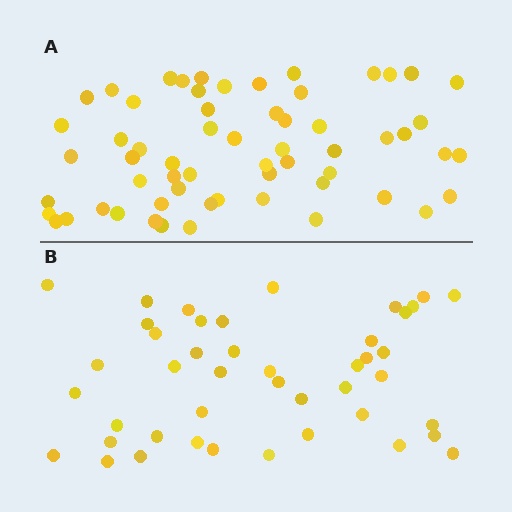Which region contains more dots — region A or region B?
Region A (the top region) has more dots.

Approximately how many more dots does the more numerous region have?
Region A has approximately 15 more dots than region B.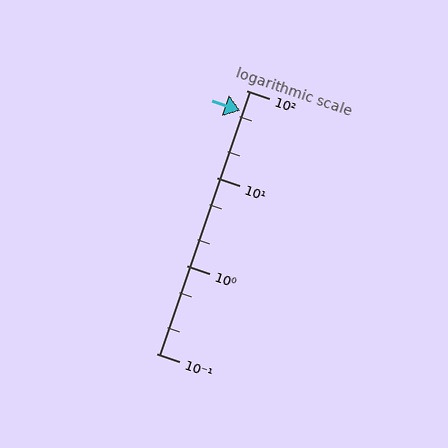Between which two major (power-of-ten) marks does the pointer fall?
The pointer is between 10 and 100.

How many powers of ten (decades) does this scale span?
The scale spans 3 decades, from 0.1 to 100.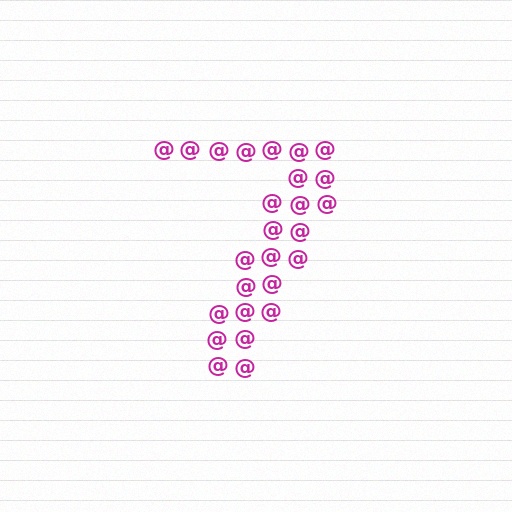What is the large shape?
The large shape is the digit 7.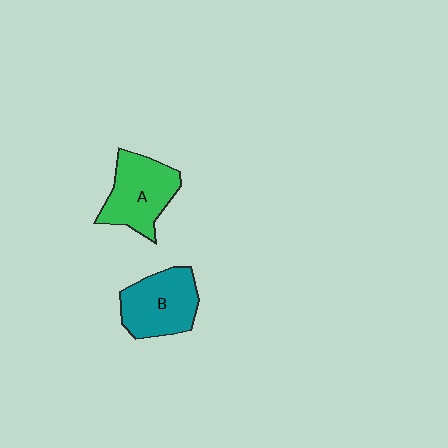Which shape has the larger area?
Shape A (green).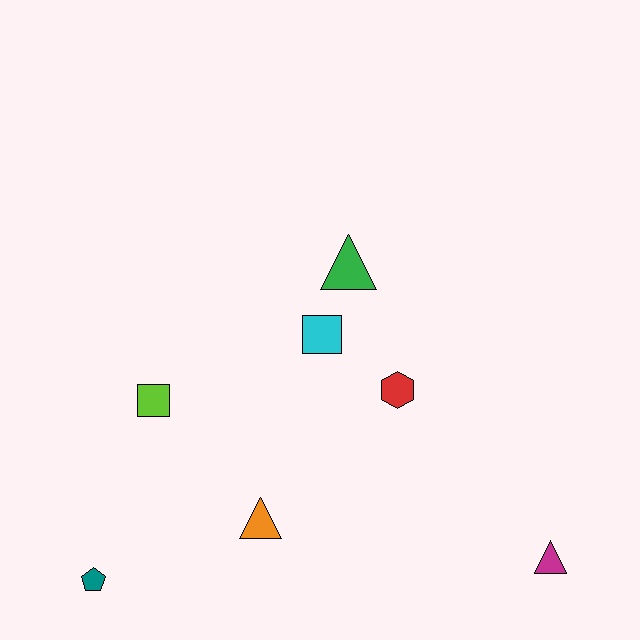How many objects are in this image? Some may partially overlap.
There are 7 objects.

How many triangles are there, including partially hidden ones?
There are 3 triangles.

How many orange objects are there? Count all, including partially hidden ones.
There is 1 orange object.